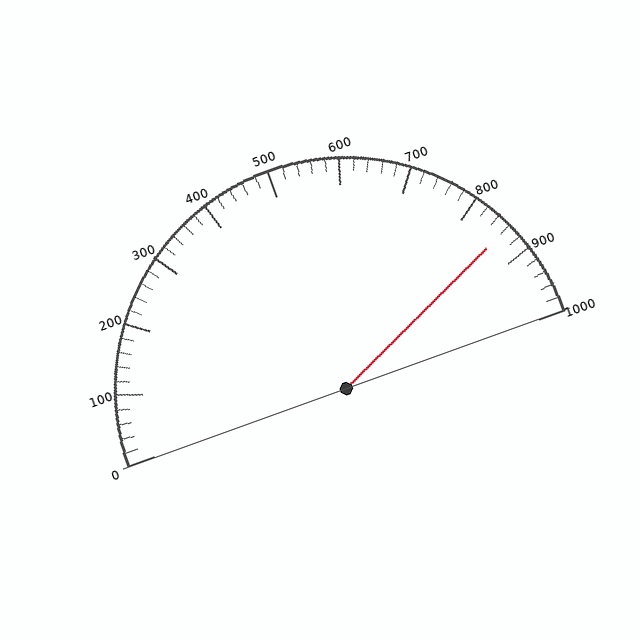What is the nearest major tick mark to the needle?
The nearest major tick mark is 900.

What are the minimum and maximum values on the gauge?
The gauge ranges from 0 to 1000.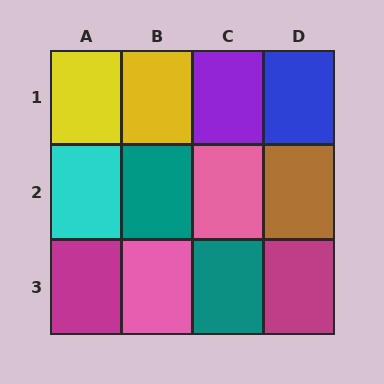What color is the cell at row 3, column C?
Teal.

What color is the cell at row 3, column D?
Magenta.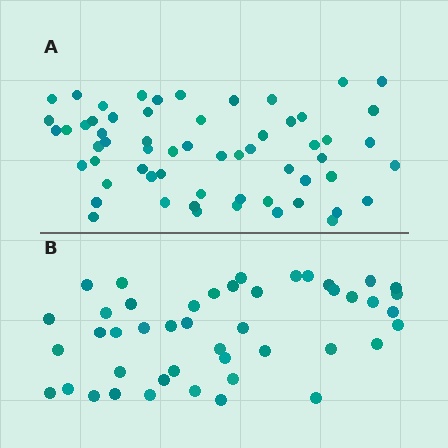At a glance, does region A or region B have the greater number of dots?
Region A (the top region) has more dots.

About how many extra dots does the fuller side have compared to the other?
Region A has approximately 15 more dots than region B.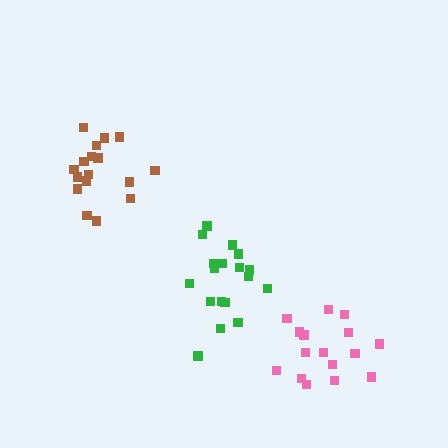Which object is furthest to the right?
The pink cluster is rightmost.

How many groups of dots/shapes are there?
There are 3 groups.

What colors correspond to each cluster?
The clusters are colored: brown, green, pink.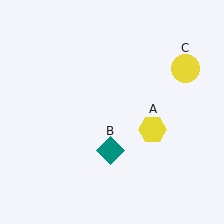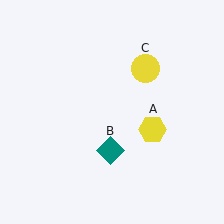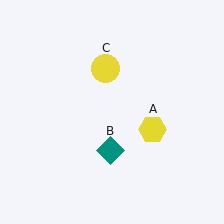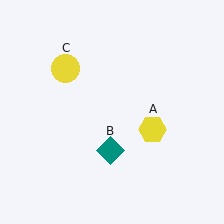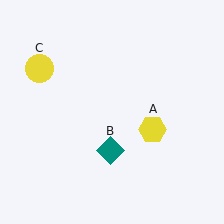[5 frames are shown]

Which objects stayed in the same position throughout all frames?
Yellow hexagon (object A) and teal diamond (object B) remained stationary.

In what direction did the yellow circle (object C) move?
The yellow circle (object C) moved left.